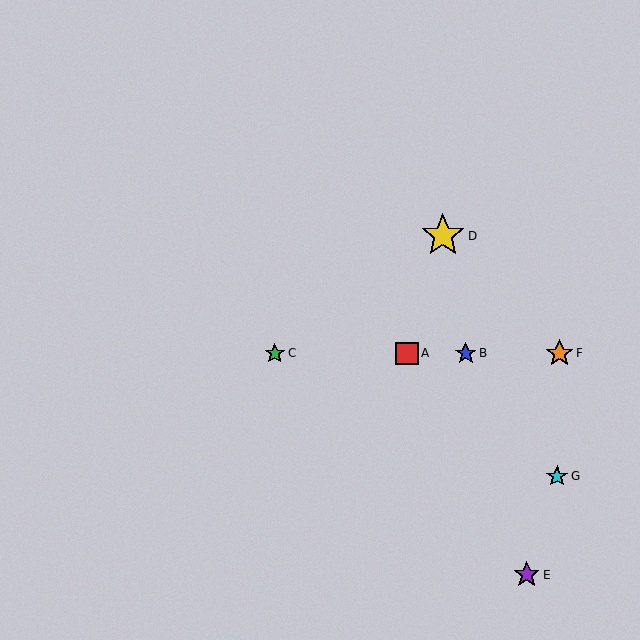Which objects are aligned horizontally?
Objects A, B, C, F are aligned horizontally.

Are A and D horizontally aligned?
No, A is at y≈353 and D is at y≈236.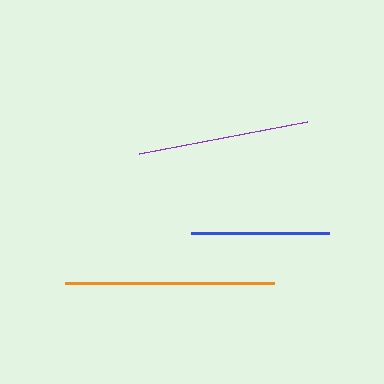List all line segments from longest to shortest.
From longest to shortest: orange, purple, blue.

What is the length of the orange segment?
The orange segment is approximately 209 pixels long.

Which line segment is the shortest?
The blue line is the shortest at approximately 139 pixels.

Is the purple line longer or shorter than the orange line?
The orange line is longer than the purple line.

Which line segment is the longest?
The orange line is the longest at approximately 209 pixels.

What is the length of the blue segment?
The blue segment is approximately 139 pixels long.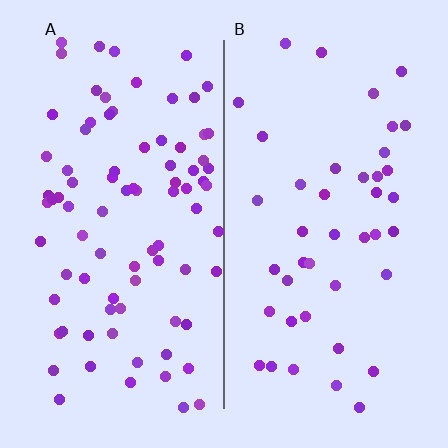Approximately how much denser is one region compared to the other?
Approximately 2.0× — region A over region B.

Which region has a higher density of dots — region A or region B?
A (the left).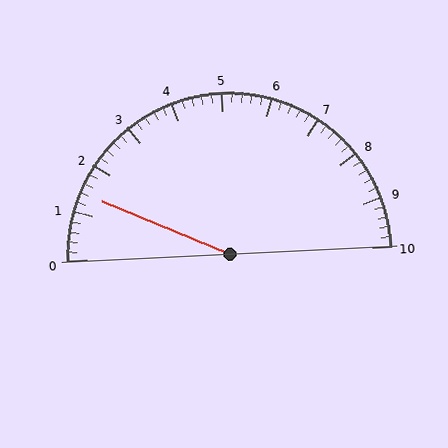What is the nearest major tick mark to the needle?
The nearest major tick mark is 1.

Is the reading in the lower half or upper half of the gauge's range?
The reading is in the lower half of the range (0 to 10).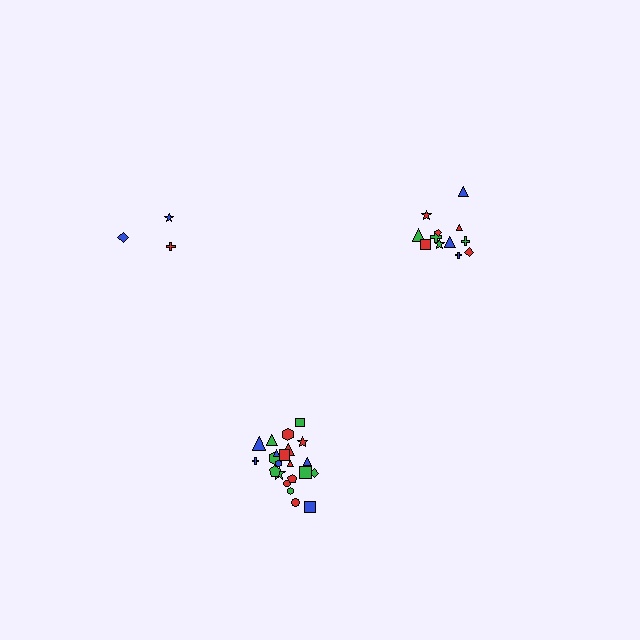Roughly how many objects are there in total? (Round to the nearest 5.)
Roughly 35 objects in total.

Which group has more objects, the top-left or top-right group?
The top-right group.